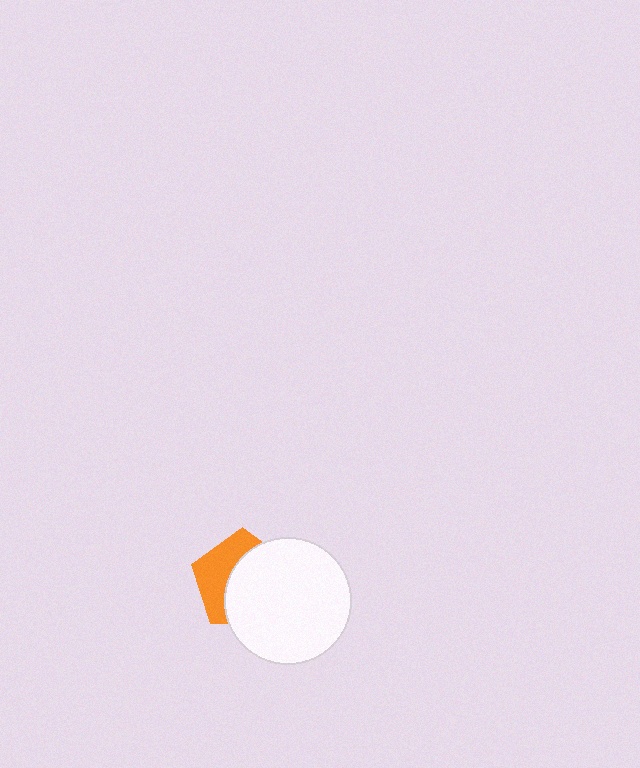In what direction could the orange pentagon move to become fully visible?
The orange pentagon could move left. That would shift it out from behind the white circle entirely.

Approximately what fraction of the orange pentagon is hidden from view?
Roughly 60% of the orange pentagon is hidden behind the white circle.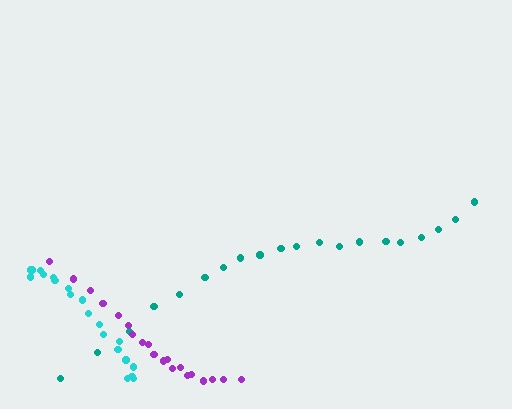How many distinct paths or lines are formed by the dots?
There are 3 distinct paths.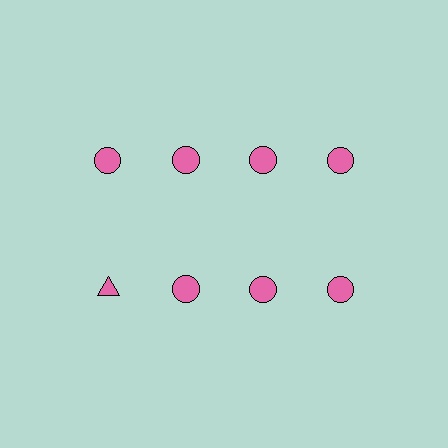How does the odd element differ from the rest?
It has a different shape: triangle instead of circle.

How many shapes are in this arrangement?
There are 8 shapes arranged in a grid pattern.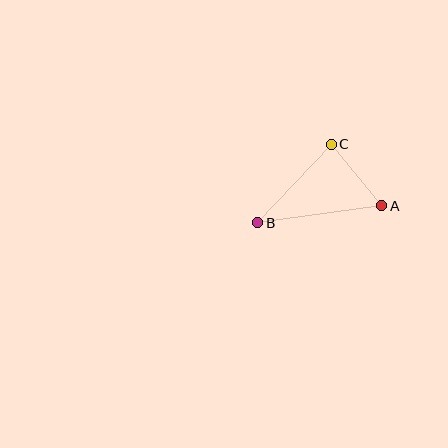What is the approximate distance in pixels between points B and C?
The distance between B and C is approximately 107 pixels.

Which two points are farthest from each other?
Points A and B are farthest from each other.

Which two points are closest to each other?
Points A and C are closest to each other.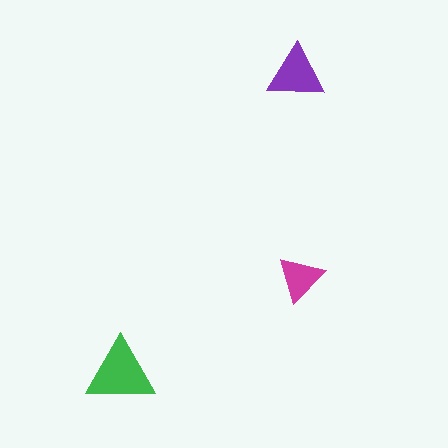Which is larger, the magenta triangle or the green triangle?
The green one.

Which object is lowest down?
The green triangle is bottommost.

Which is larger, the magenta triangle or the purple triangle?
The purple one.